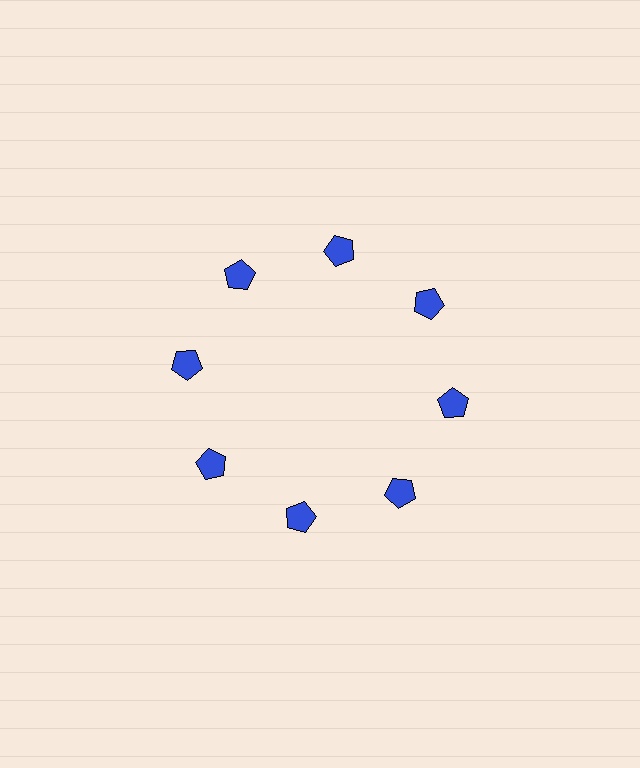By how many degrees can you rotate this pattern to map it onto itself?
The pattern maps onto itself every 45 degrees of rotation.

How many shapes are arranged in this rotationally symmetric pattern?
There are 8 shapes, arranged in 8 groups of 1.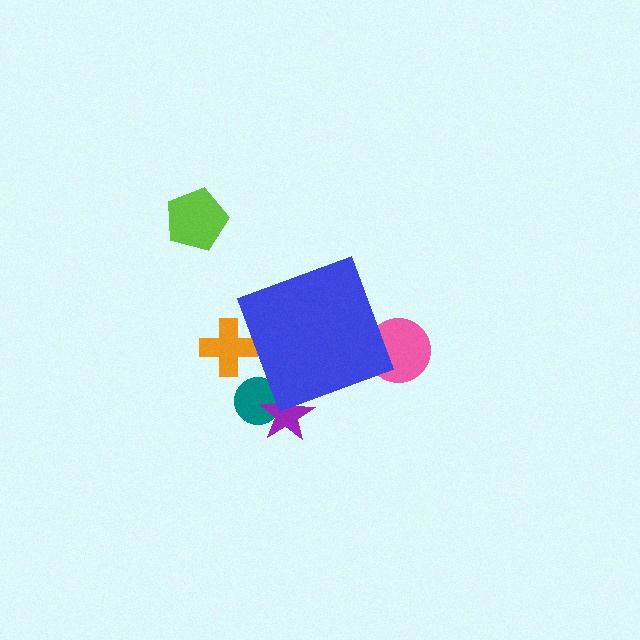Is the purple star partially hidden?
Yes, the purple star is partially hidden behind the blue diamond.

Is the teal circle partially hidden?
Yes, the teal circle is partially hidden behind the blue diamond.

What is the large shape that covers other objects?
A blue diamond.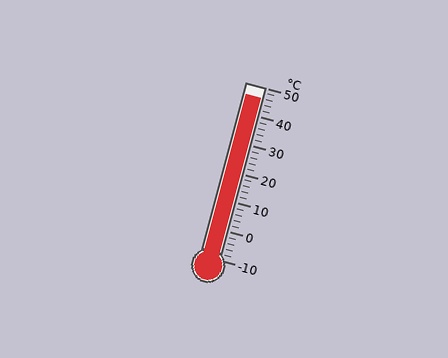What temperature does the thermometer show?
The thermometer shows approximately 46°C.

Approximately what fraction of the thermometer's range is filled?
The thermometer is filled to approximately 95% of its range.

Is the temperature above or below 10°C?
The temperature is above 10°C.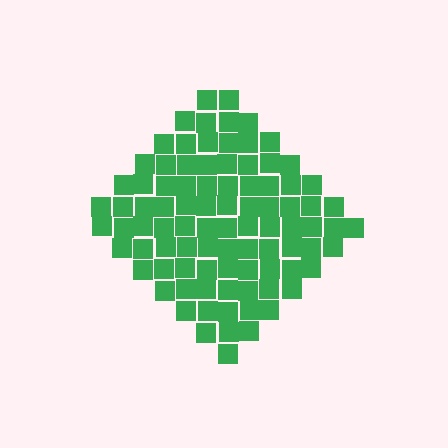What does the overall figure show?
The overall figure shows a diamond.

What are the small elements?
The small elements are squares.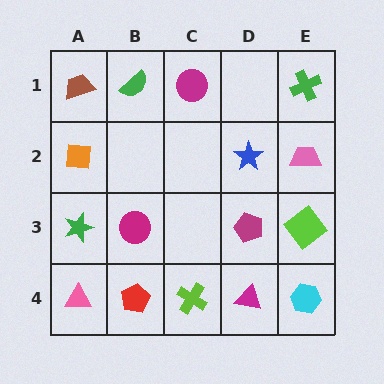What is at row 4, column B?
A red pentagon.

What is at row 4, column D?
A magenta triangle.